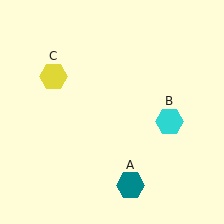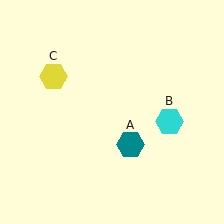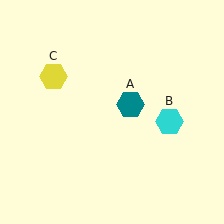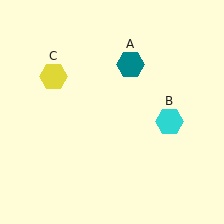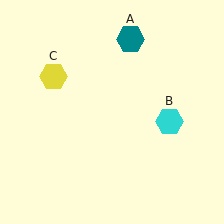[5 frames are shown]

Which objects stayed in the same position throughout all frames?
Cyan hexagon (object B) and yellow hexagon (object C) remained stationary.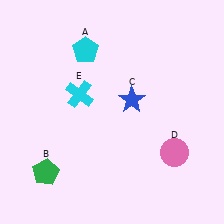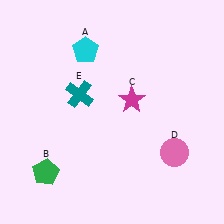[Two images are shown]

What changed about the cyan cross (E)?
In Image 1, E is cyan. In Image 2, it changed to teal.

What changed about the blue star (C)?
In Image 1, C is blue. In Image 2, it changed to magenta.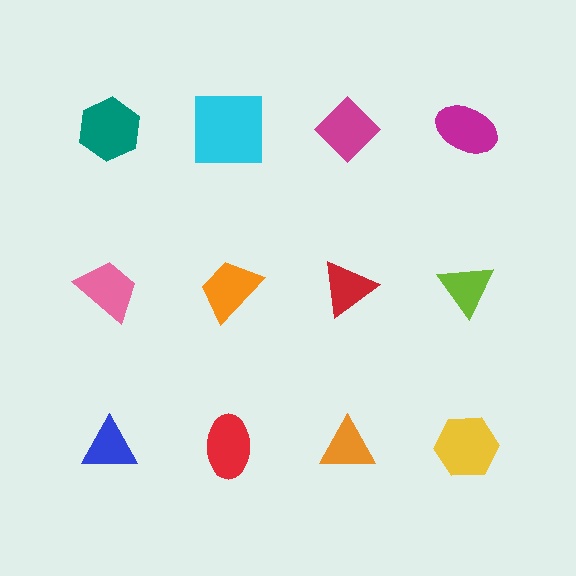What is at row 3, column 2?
A red ellipse.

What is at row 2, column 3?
A red triangle.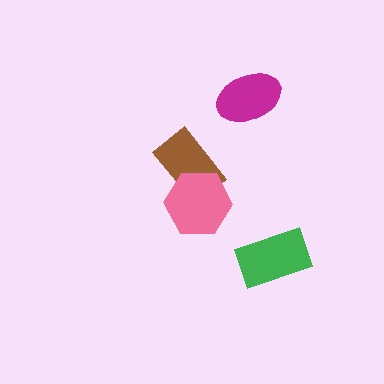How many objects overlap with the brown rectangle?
1 object overlaps with the brown rectangle.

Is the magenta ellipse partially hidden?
No, no other shape covers it.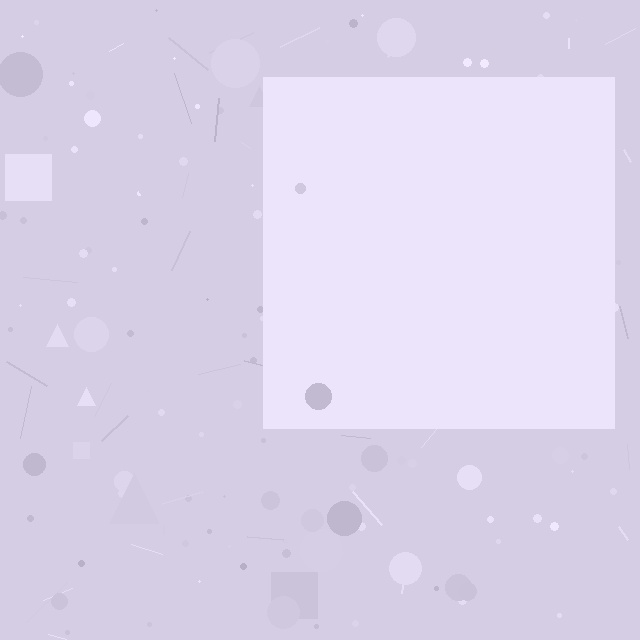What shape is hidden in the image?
A square is hidden in the image.